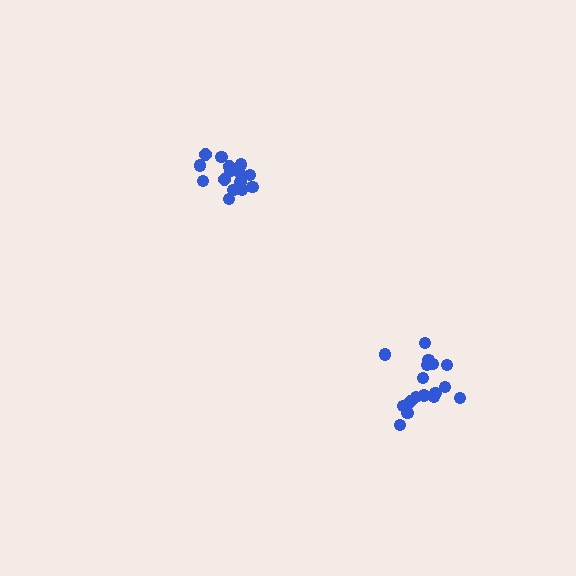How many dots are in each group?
Group 1: 17 dots, Group 2: 15 dots (32 total).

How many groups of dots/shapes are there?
There are 2 groups.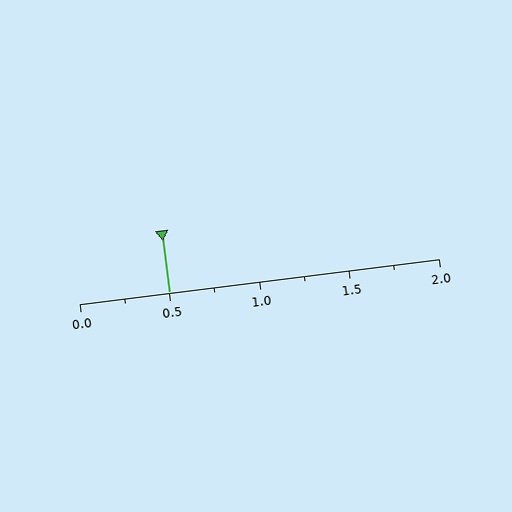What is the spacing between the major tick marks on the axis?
The major ticks are spaced 0.5 apart.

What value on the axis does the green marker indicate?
The marker indicates approximately 0.5.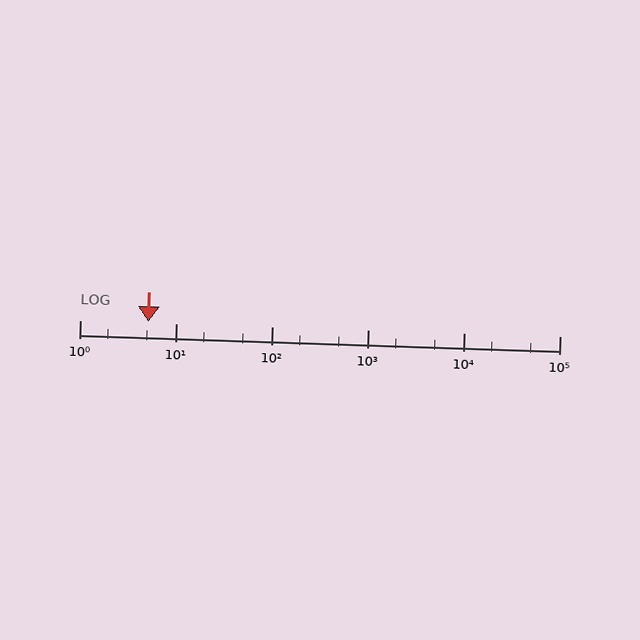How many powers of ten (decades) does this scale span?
The scale spans 5 decades, from 1 to 100000.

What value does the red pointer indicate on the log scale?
The pointer indicates approximately 5.2.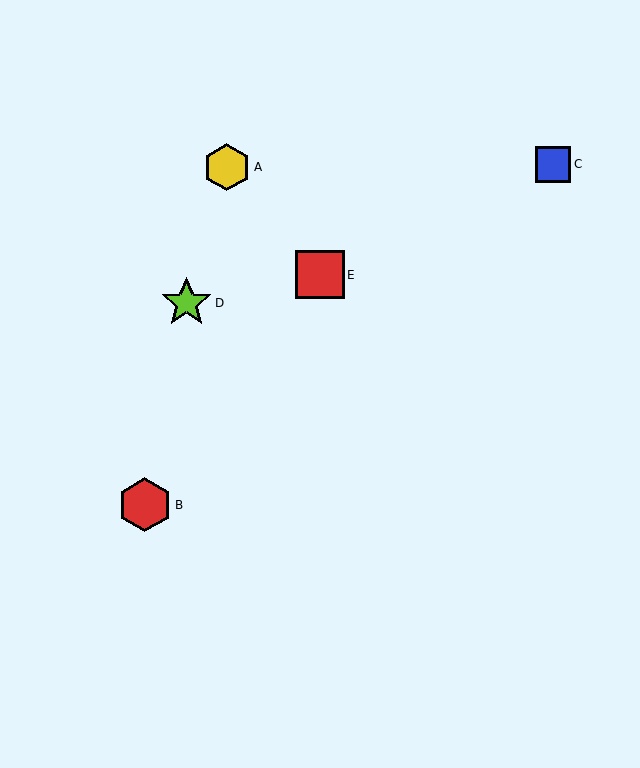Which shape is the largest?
The red hexagon (labeled B) is the largest.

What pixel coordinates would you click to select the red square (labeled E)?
Click at (320, 275) to select the red square E.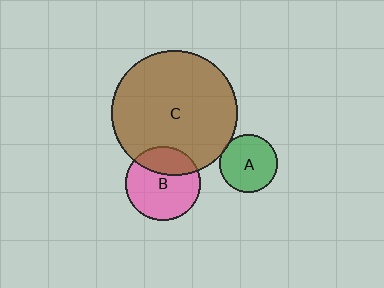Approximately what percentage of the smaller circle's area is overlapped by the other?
Approximately 5%.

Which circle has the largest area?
Circle C (brown).